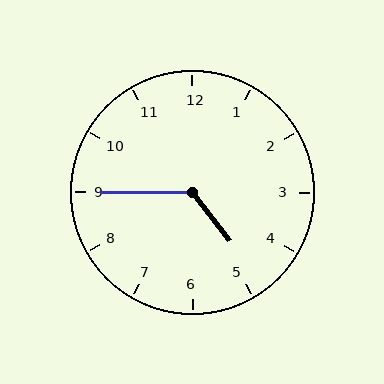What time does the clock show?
4:45.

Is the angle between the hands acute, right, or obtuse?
It is obtuse.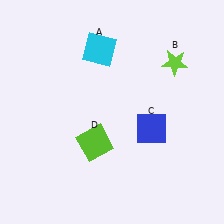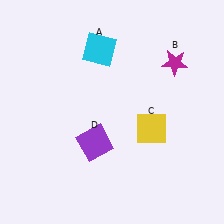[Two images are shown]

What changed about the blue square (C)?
In Image 1, C is blue. In Image 2, it changed to yellow.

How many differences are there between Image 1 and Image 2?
There are 3 differences between the two images.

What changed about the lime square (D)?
In Image 1, D is lime. In Image 2, it changed to purple.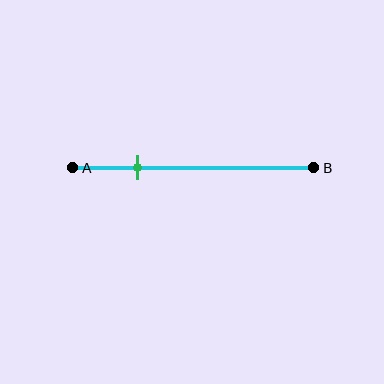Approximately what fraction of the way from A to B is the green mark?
The green mark is approximately 25% of the way from A to B.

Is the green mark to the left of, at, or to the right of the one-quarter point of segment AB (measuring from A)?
The green mark is approximately at the one-quarter point of segment AB.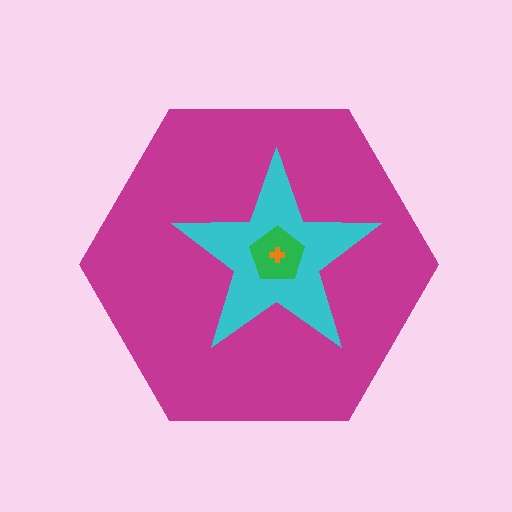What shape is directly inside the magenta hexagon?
The cyan star.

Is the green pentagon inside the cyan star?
Yes.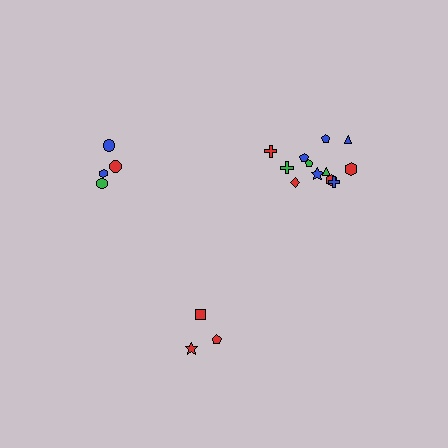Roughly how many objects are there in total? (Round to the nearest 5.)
Roughly 20 objects in total.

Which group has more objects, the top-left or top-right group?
The top-right group.